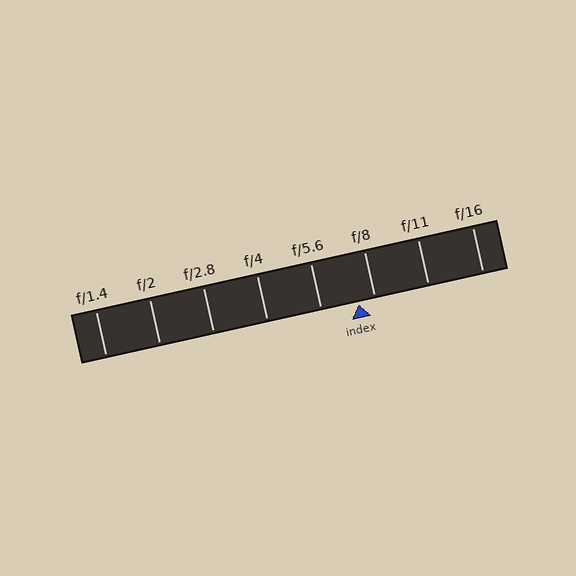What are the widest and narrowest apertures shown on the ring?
The widest aperture shown is f/1.4 and the narrowest is f/16.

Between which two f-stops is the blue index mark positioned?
The index mark is between f/5.6 and f/8.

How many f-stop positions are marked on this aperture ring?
There are 8 f-stop positions marked.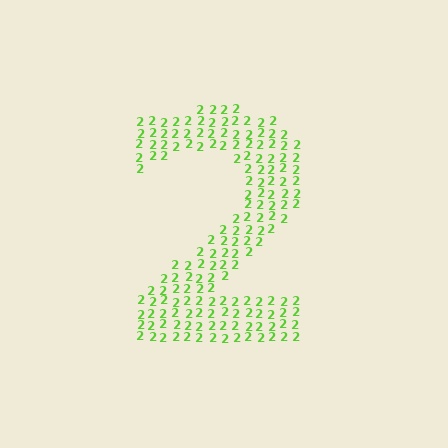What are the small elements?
The small elements are digit 2's.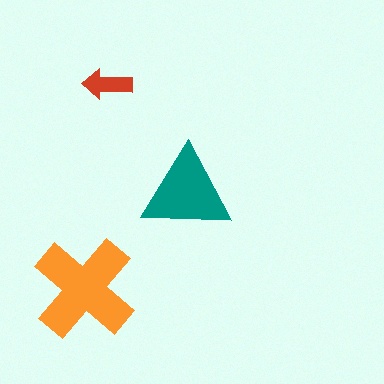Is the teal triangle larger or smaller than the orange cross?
Smaller.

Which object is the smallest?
The red arrow.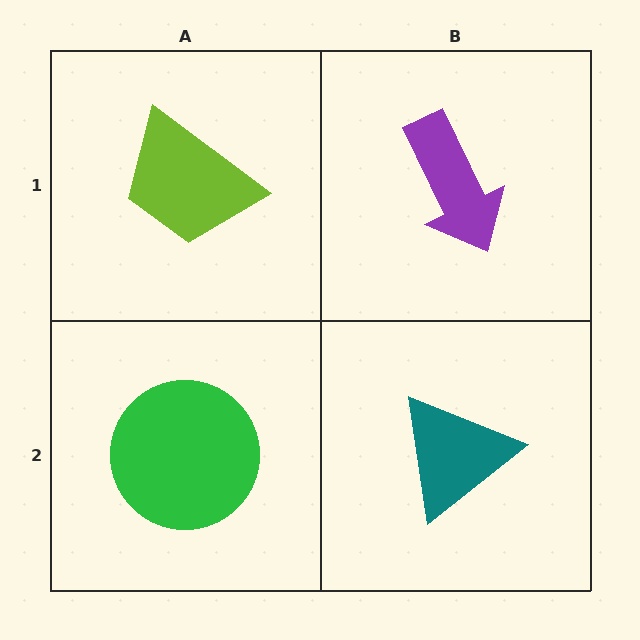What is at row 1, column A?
A lime trapezoid.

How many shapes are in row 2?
2 shapes.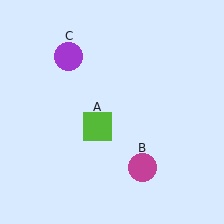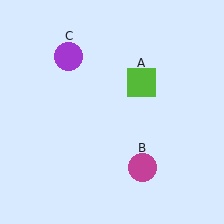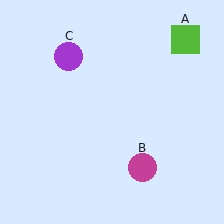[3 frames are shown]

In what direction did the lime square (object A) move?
The lime square (object A) moved up and to the right.